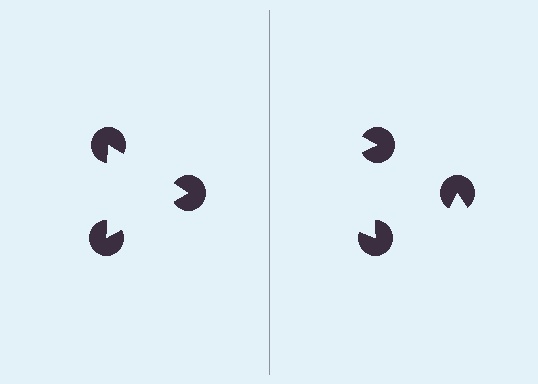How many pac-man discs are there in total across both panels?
6 — 3 on each side.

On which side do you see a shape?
An illusory triangle appears on the left side. On the right side the wedge cuts are rotated, so no coherent shape forms.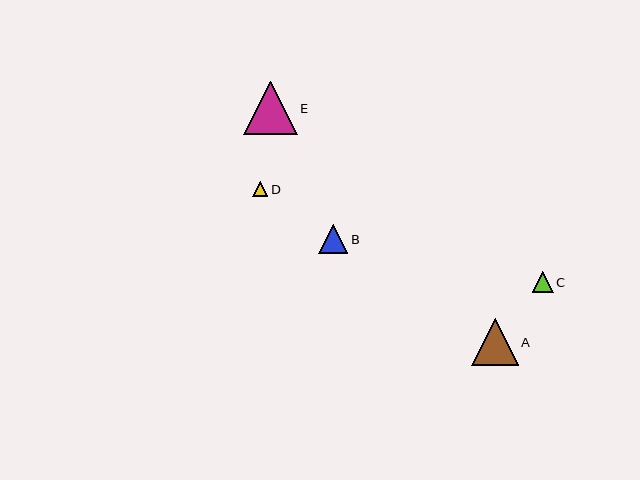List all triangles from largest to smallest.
From largest to smallest: E, A, B, C, D.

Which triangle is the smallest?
Triangle D is the smallest with a size of approximately 15 pixels.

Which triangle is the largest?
Triangle E is the largest with a size of approximately 53 pixels.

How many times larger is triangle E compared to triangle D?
Triangle E is approximately 3.5 times the size of triangle D.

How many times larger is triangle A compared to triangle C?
Triangle A is approximately 2.2 times the size of triangle C.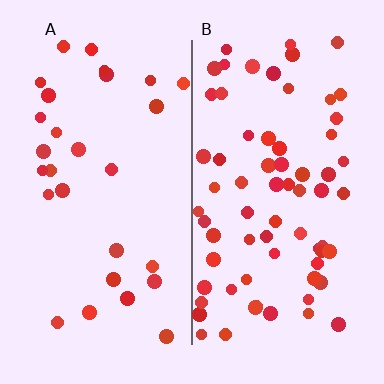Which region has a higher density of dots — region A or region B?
B (the right).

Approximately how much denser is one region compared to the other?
Approximately 2.4× — region B over region A.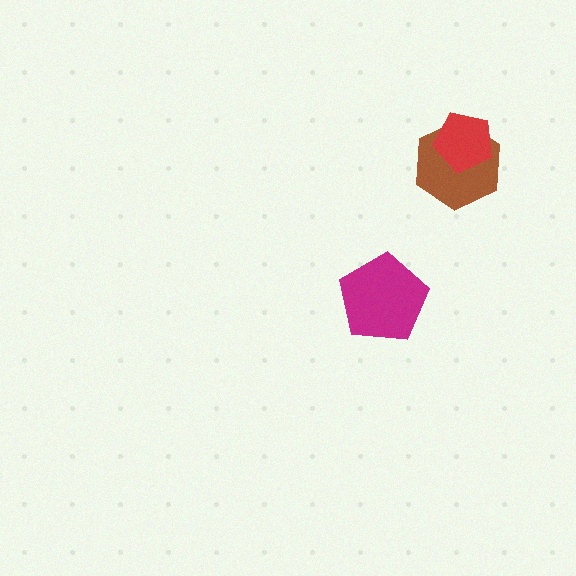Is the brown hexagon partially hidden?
Yes, it is partially covered by another shape.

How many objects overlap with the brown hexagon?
1 object overlaps with the brown hexagon.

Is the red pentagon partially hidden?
No, no other shape covers it.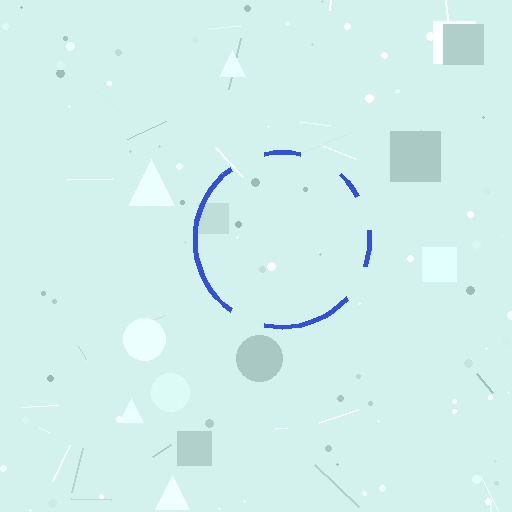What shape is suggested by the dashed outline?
The dashed outline suggests a circle.